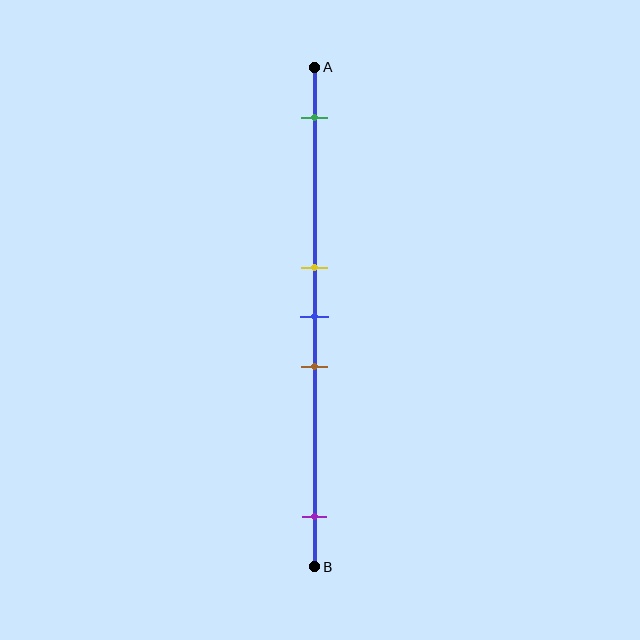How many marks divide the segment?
There are 5 marks dividing the segment.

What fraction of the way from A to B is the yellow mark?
The yellow mark is approximately 40% (0.4) of the way from A to B.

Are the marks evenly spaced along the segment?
No, the marks are not evenly spaced.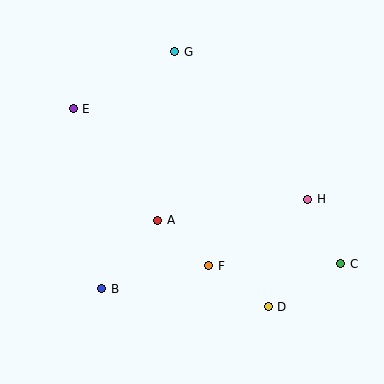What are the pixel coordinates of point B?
Point B is at (102, 289).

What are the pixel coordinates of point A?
Point A is at (157, 220).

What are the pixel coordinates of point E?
Point E is at (73, 109).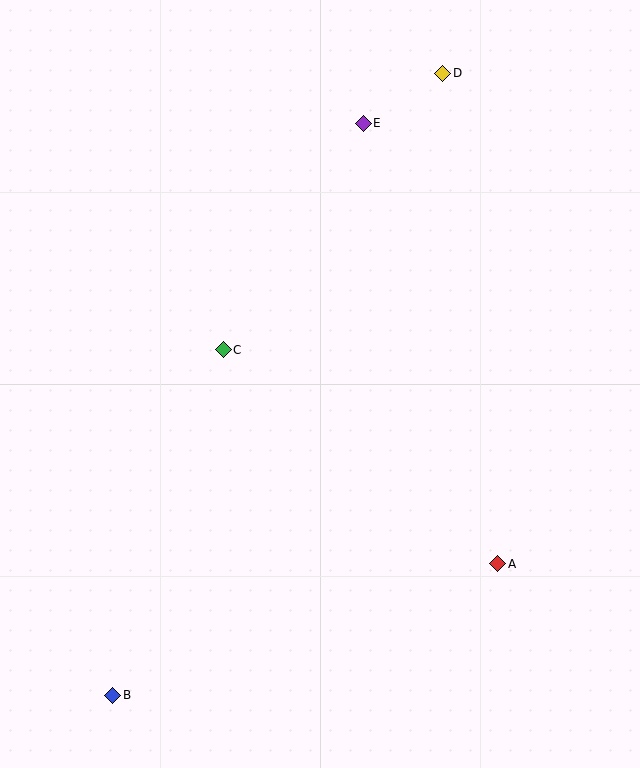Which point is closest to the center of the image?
Point C at (223, 350) is closest to the center.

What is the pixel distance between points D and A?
The distance between D and A is 494 pixels.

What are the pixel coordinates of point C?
Point C is at (223, 350).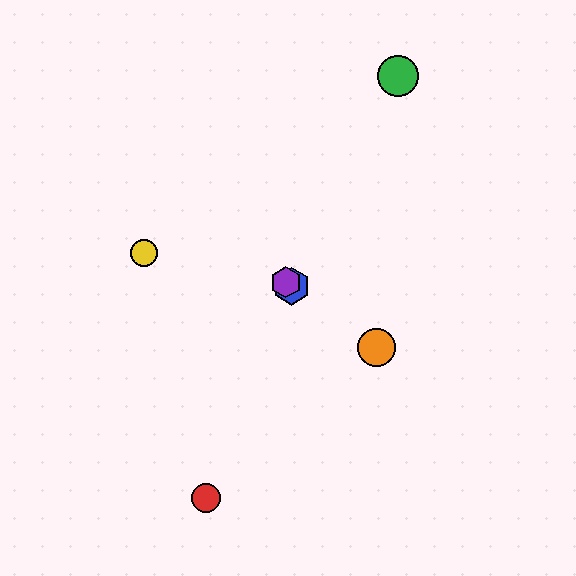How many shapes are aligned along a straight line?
3 shapes (the blue hexagon, the purple hexagon, the orange circle) are aligned along a straight line.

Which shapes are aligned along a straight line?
The blue hexagon, the purple hexagon, the orange circle are aligned along a straight line.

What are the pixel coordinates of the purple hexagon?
The purple hexagon is at (286, 282).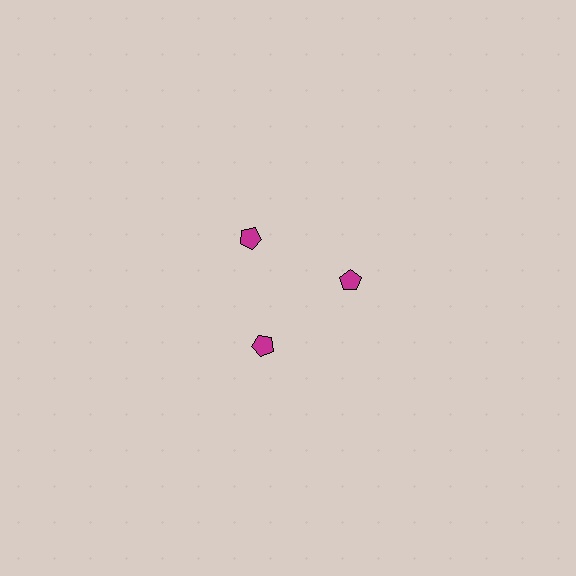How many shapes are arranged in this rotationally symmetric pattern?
There are 3 shapes, arranged in 3 groups of 1.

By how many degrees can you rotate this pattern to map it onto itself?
The pattern maps onto itself every 120 degrees of rotation.